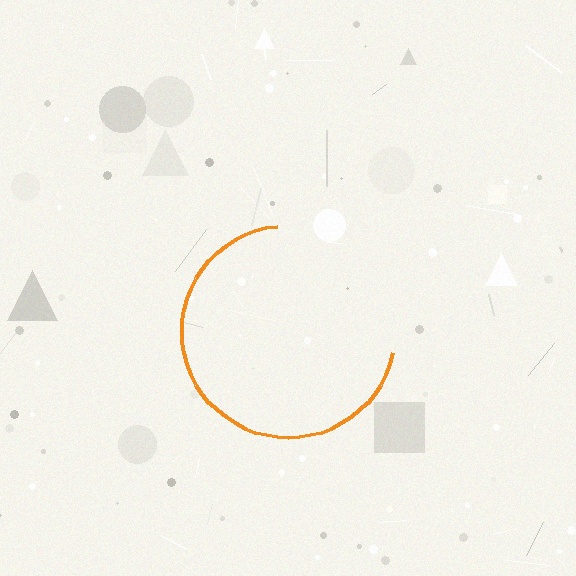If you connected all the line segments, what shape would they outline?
They would outline a circle.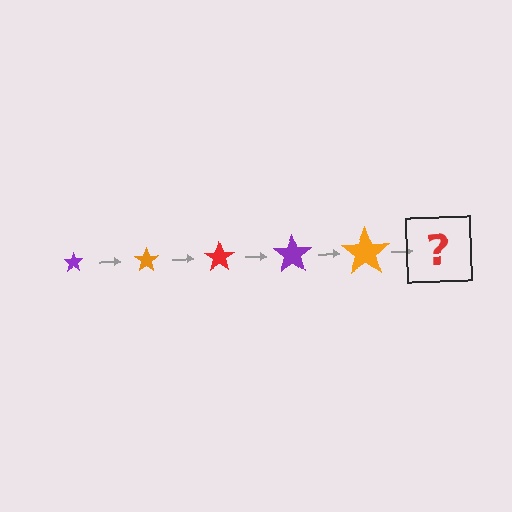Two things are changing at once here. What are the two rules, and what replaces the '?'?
The two rules are that the star grows larger each step and the color cycles through purple, orange, and red. The '?' should be a red star, larger than the previous one.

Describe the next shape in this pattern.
It should be a red star, larger than the previous one.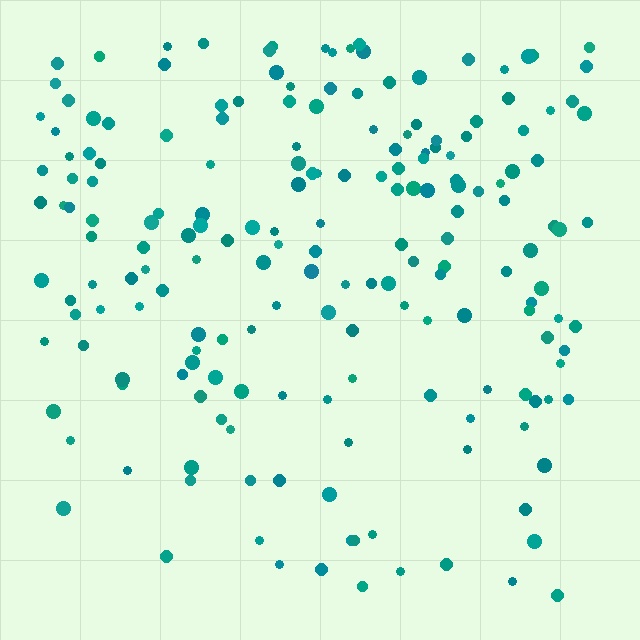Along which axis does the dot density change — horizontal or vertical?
Vertical.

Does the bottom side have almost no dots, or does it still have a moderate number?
Still a moderate number, just noticeably fewer than the top.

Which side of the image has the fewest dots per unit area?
The bottom.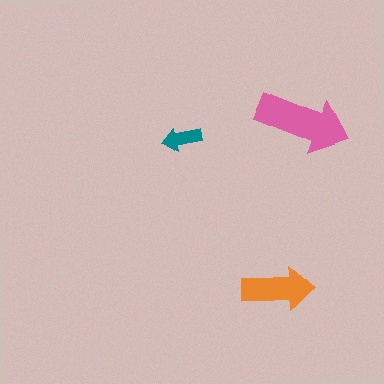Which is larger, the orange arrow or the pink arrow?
The pink one.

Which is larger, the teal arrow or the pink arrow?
The pink one.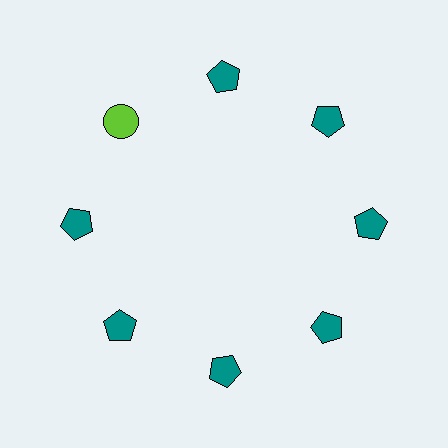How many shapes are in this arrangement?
There are 8 shapes arranged in a ring pattern.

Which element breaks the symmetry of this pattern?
The lime circle at roughly the 10 o'clock position breaks the symmetry. All other shapes are teal pentagons.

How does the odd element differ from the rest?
It differs in both color (lime instead of teal) and shape (circle instead of pentagon).